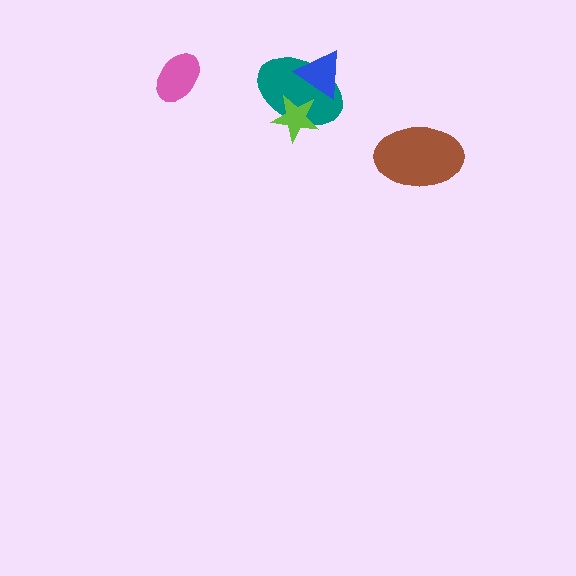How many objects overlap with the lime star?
1 object overlaps with the lime star.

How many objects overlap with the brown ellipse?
0 objects overlap with the brown ellipse.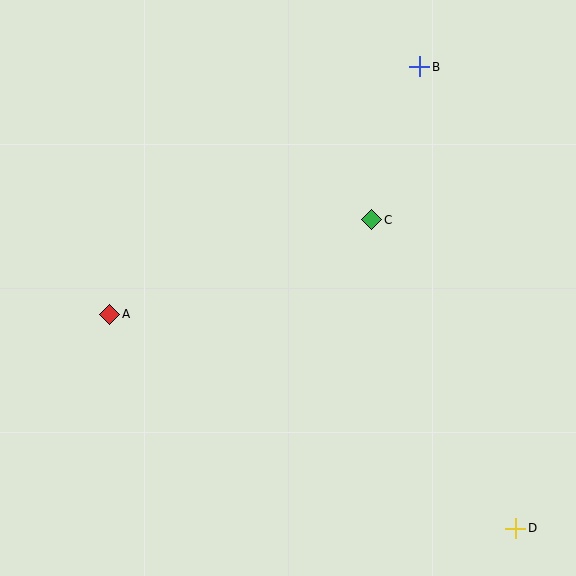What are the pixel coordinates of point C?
Point C is at (372, 220).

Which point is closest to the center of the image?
Point C at (372, 220) is closest to the center.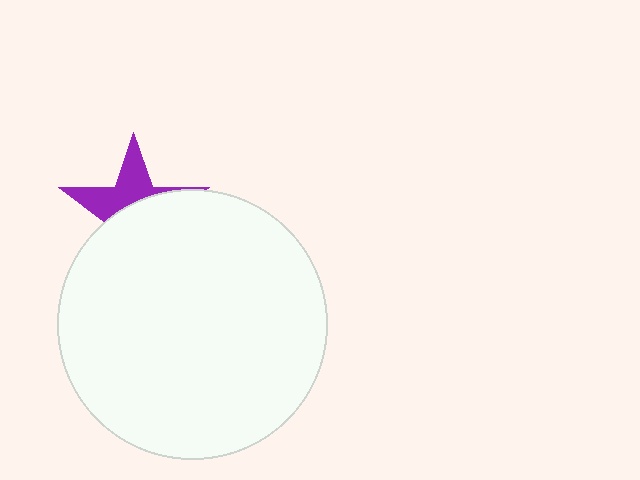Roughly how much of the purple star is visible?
A small part of it is visible (roughly 40%).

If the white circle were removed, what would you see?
You would see the complete purple star.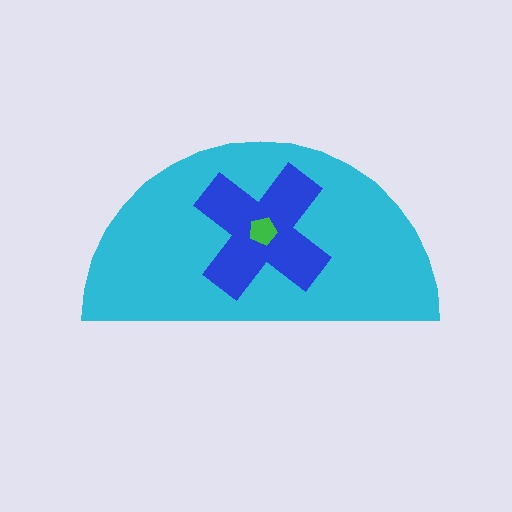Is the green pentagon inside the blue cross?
Yes.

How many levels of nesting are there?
3.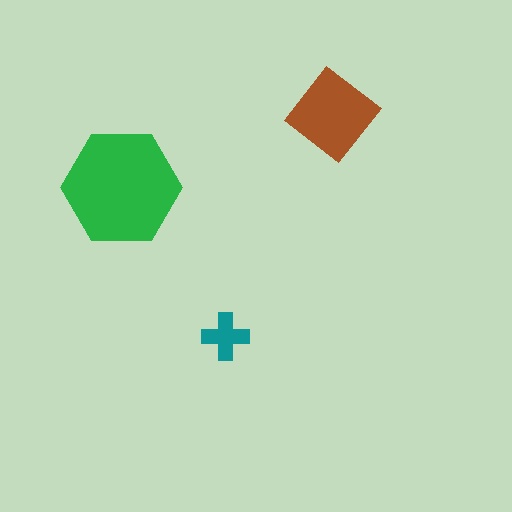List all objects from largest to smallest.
The green hexagon, the brown diamond, the teal cross.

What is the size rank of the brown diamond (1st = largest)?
2nd.